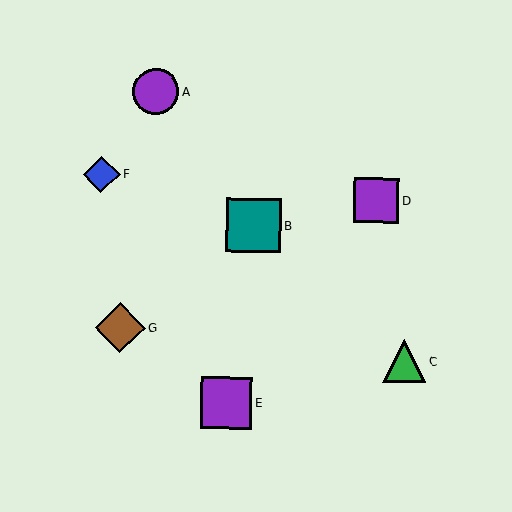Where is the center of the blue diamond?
The center of the blue diamond is at (101, 174).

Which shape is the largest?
The teal square (labeled B) is the largest.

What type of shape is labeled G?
Shape G is a brown diamond.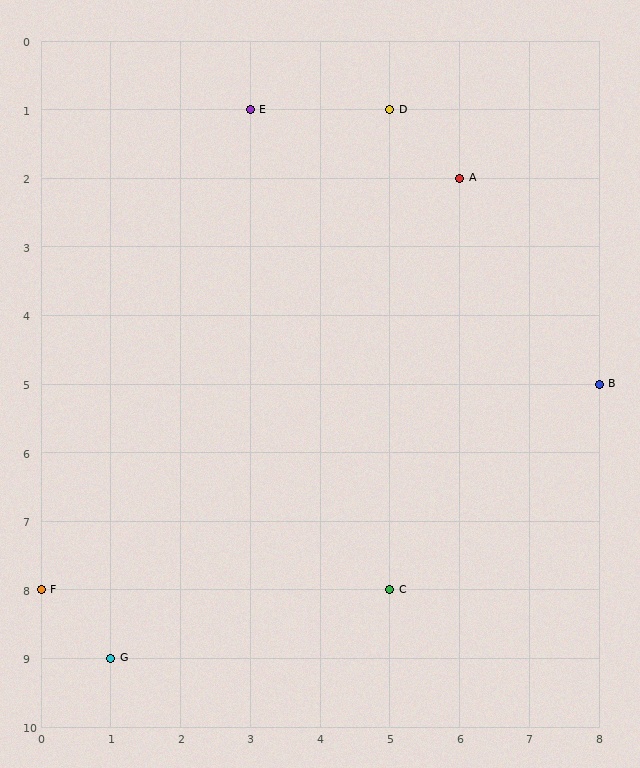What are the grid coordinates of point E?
Point E is at grid coordinates (3, 1).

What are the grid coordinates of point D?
Point D is at grid coordinates (5, 1).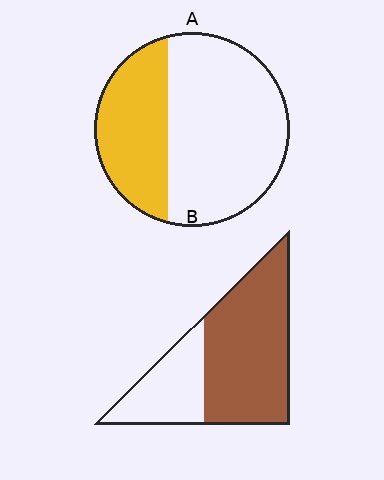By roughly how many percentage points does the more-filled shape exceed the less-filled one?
By roughly 35 percentage points (B over A).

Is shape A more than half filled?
No.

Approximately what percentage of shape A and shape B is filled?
A is approximately 35% and B is approximately 70%.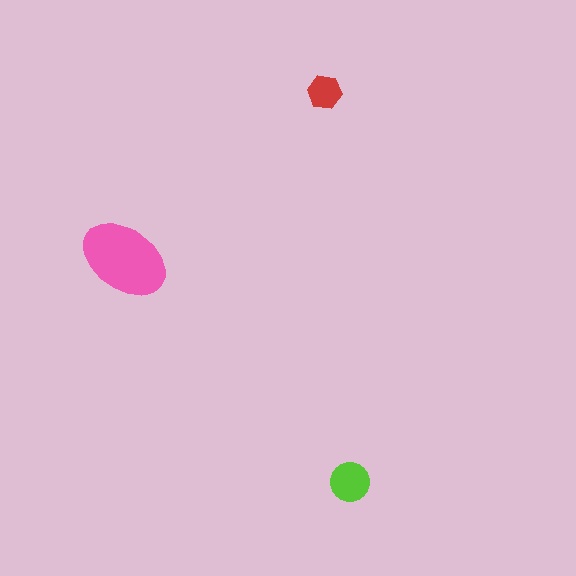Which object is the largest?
The pink ellipse.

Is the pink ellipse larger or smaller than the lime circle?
Larger.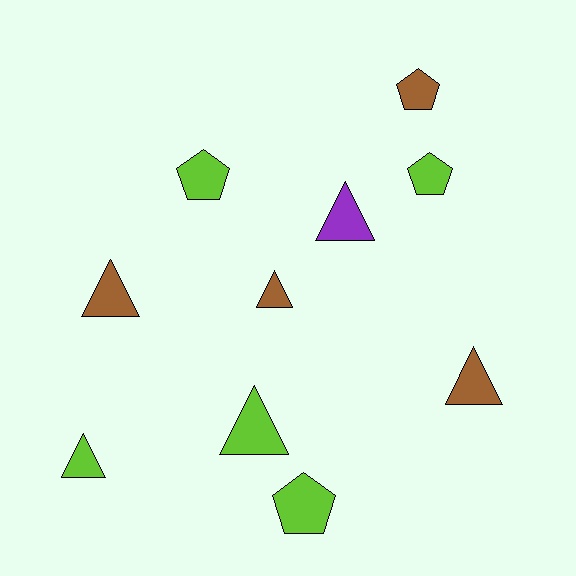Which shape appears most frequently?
Triangle, with 6 objects.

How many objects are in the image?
There are 10 objects.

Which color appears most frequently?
Lime, with 5 objects.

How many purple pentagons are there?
There are no purple pentagons.